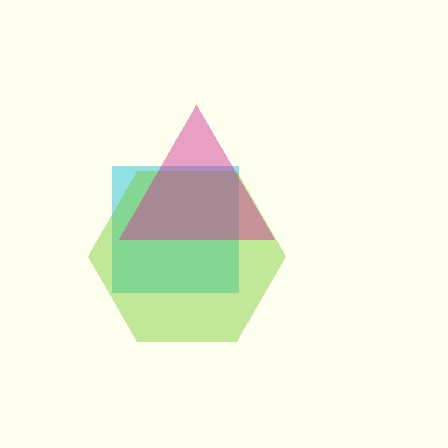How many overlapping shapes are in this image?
There are 3 overlapping shapes in the image.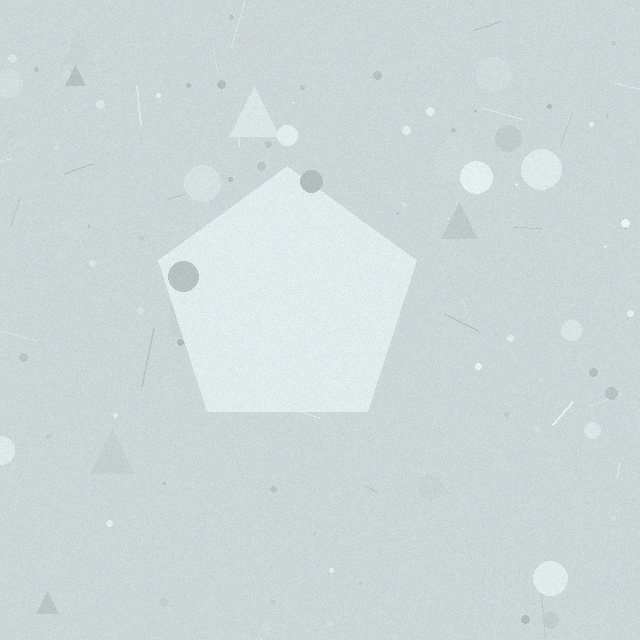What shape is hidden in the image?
A pentagon is hidden in the image.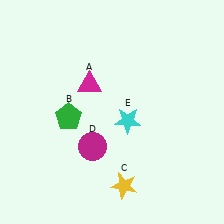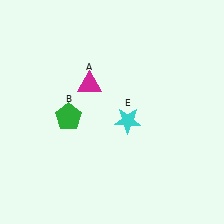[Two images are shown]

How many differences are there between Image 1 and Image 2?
There are 2 differences between the two images.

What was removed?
The magenta circle (D), the yellow star (C) were removed in Image 2.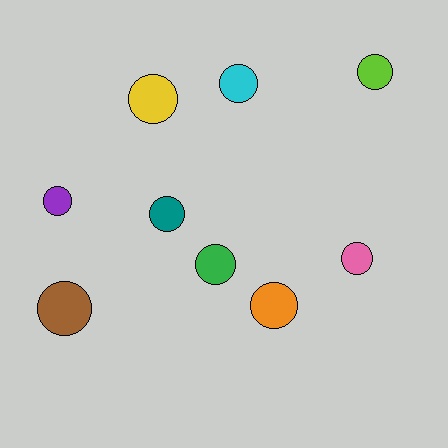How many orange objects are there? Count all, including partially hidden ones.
There is 1 orange object.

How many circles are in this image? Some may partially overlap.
There are 9 circles.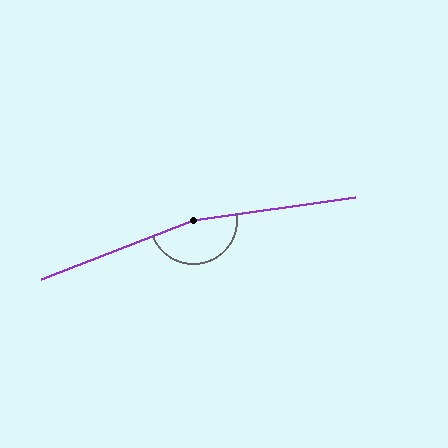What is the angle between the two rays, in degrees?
Approximately 167 degrees.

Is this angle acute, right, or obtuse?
It is obtuse.